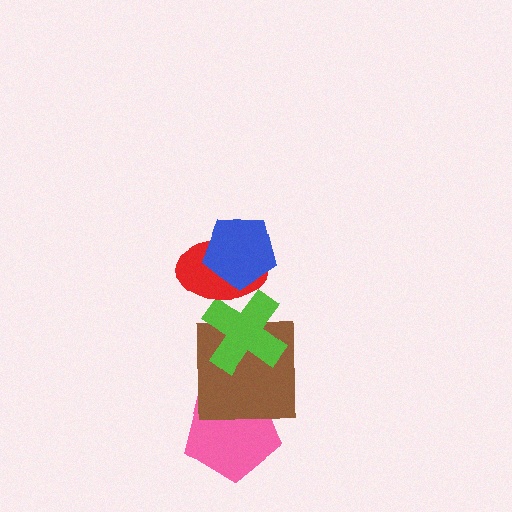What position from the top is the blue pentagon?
The blue pentagon is 1st from the top.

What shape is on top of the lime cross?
The red ellipse is on top of the lime cross.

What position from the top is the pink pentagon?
The pink pentagon is 5th from the top.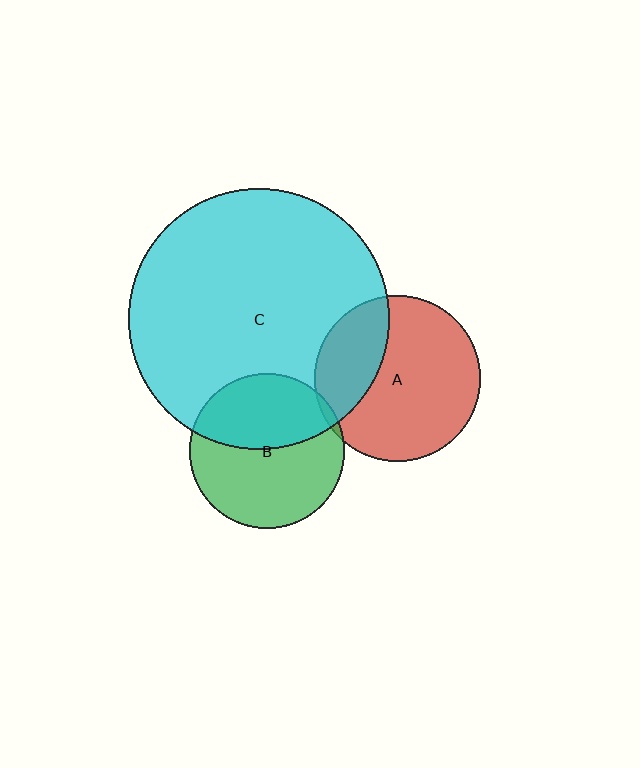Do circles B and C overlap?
Yes.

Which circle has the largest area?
Circle C (cyan).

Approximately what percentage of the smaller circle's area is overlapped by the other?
Approximately 45%.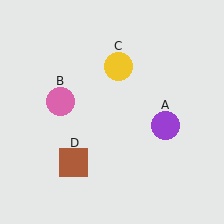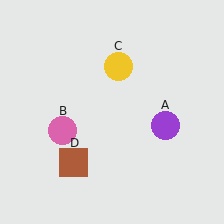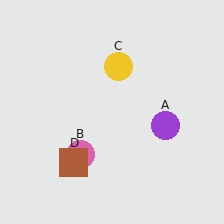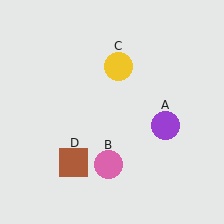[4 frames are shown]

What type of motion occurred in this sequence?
The pink circle (object B) rotated counterclockwise around the center of the scene.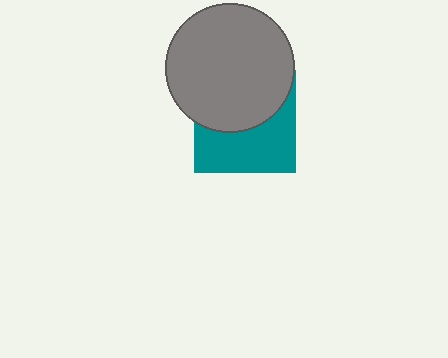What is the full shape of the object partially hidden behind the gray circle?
The partially hidden object is a teal square.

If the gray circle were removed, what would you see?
You would see the complete teal square.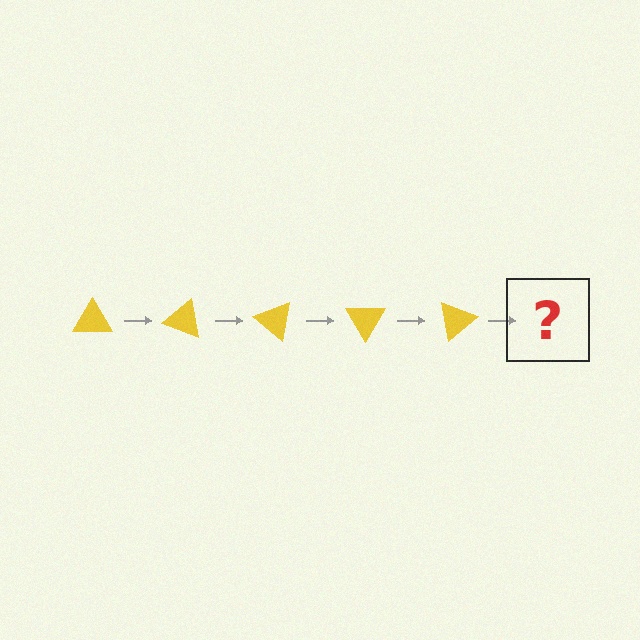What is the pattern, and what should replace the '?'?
The pattern is that the triangle rotates 20 degrees each step. The '?' should be a yellow triangle rotated 100 degrees.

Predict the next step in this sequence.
The next step is a yellow triangle rotated 100 degrees.